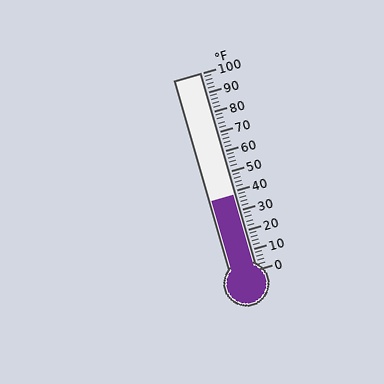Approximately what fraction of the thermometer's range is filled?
The thermometer is filled to approximately 40% of its range.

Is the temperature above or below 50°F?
The temperature is below 50°F.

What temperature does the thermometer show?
The thermometer shows approximately 38°F.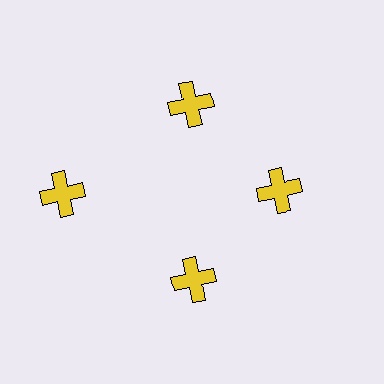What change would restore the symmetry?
The symmetry would be restored by moving it inward, back onto the ring so that all 4 crosses sit at equal angles and equal distance from the center.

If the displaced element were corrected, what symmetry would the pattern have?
It would have 4-fold rotational symmetry — the pattern would map onto itself every 90 degrees.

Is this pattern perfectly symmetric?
No. The 4 yellow crosses are arranged in a ring, but one element near the 9 o'clock position is pushed outward from the center, breaking the 4-fold rotational symmetry.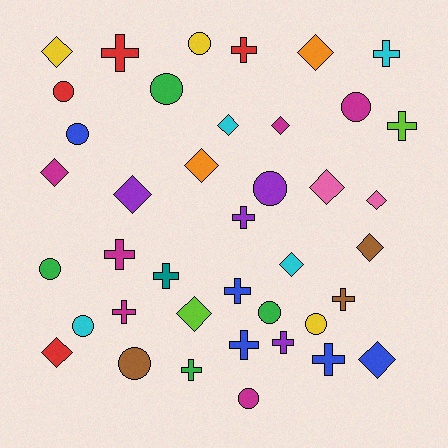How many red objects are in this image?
There are 4 red objects.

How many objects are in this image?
There are 40 objects.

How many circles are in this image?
There are 12 circles.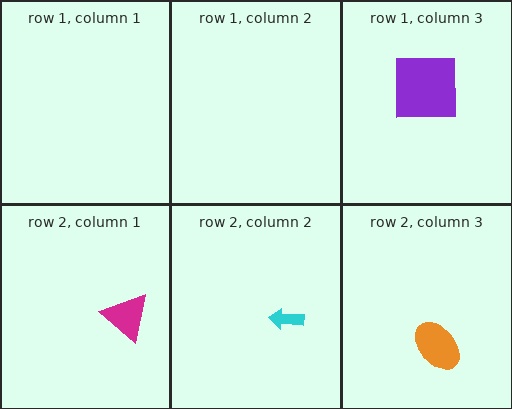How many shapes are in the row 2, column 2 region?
1.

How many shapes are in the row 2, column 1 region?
1.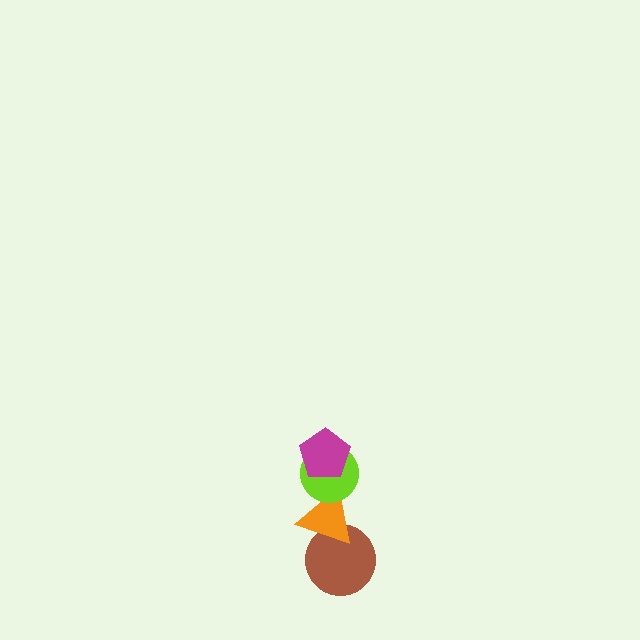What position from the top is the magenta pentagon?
The magenta pentagon is 1st from the top.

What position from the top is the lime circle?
The lime circle is 2nd from the top.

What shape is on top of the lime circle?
The magenta pentagon is on top of the lime circle.